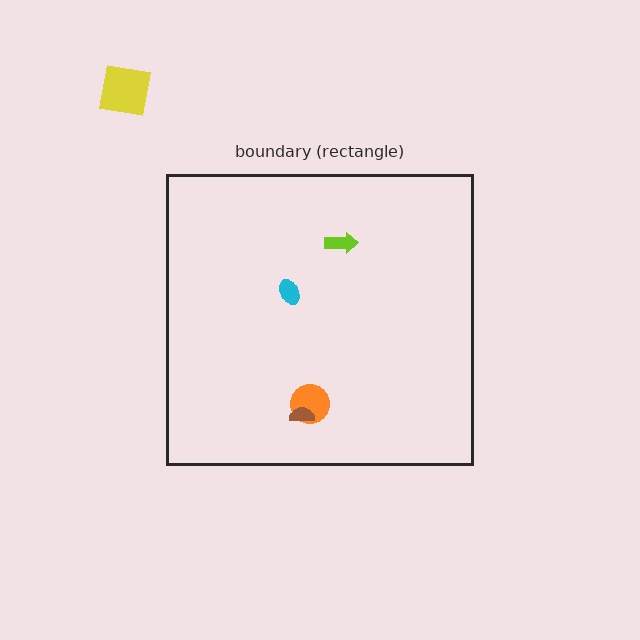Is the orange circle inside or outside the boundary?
Inside.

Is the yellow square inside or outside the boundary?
Outside.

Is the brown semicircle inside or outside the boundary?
Inside.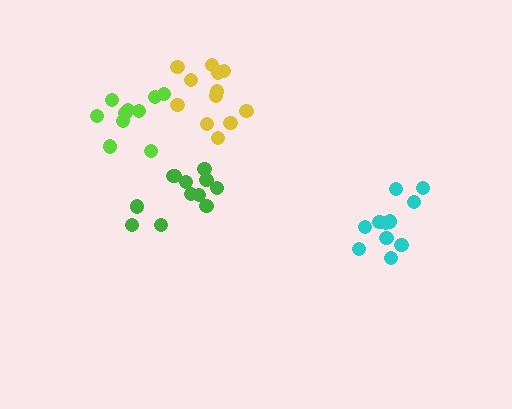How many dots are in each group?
Group 1: 10 dots, Group 2: 12 dots, Group 3: 11 dots, Group 4: 12 dots (45 total).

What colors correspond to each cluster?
The clusters are colored: lime, green, cyan, yellow.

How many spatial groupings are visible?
There are 4 spatial groupings.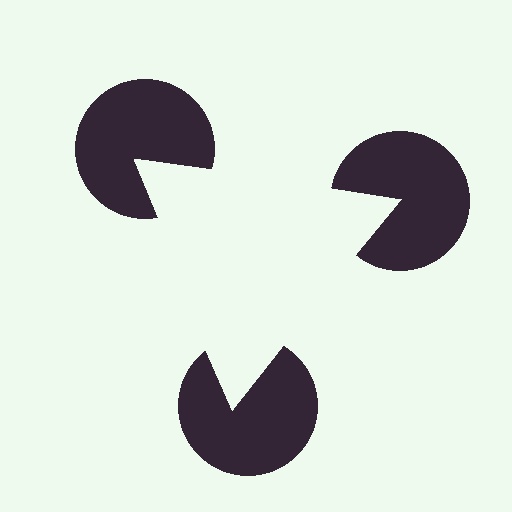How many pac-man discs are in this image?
There are 3 — one at each vertex of the illusory triangle.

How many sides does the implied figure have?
3 sides.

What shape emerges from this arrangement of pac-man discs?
An illusory triangle — its edges are inferred from the aligned wedge cuts in the pac-man discs, not physically drawn.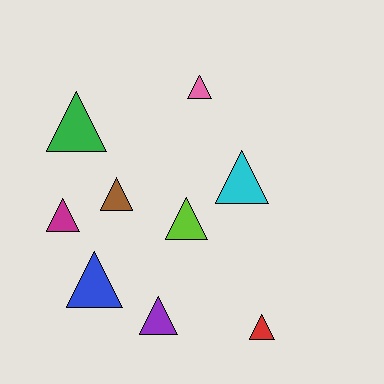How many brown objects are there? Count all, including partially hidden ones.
There is 1 brown object.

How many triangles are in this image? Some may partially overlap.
There are 9 triangles.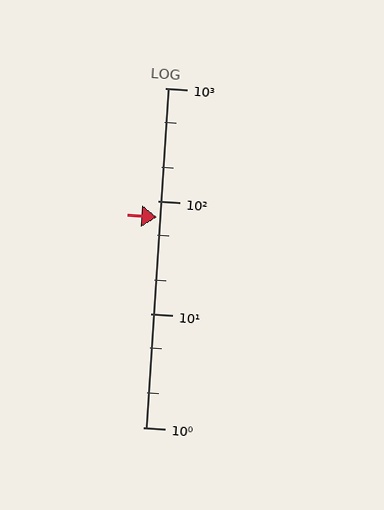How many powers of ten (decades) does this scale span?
The scale spans 3 decades, from 1 to 1000.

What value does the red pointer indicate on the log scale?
The pointer indicates approximately 72.